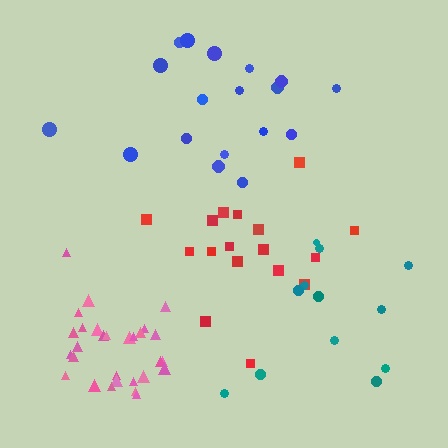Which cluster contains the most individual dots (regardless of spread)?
Pink (29).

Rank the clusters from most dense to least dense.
pink, red, blue, teal.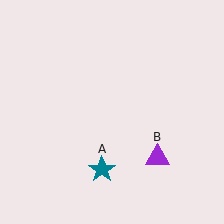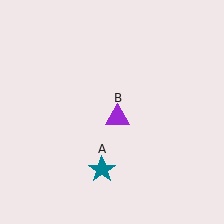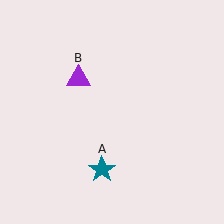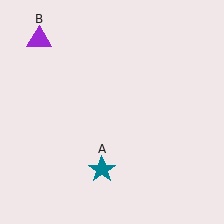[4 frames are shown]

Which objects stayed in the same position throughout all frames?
Teal star (object A) remained stationary.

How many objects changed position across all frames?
1 object changed position: purple triangle (object B).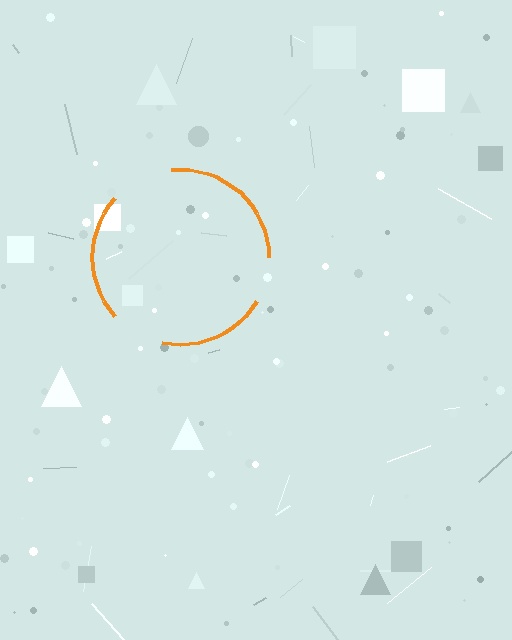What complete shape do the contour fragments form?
The contour fragments form a circle.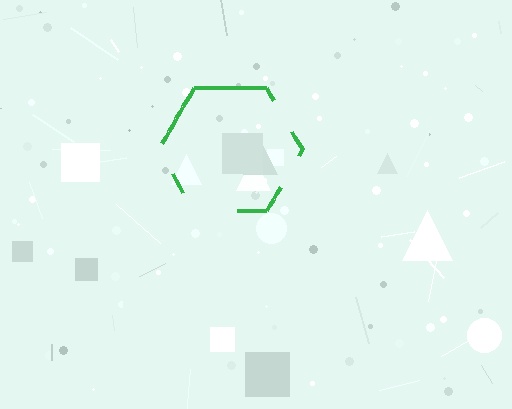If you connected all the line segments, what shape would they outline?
They would outline a hexagon.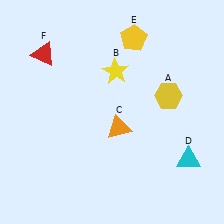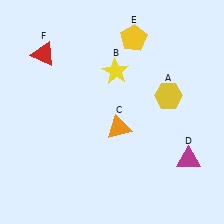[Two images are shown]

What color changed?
The triangle (D) changed from cyan in Image 1 to magenta in Image 2.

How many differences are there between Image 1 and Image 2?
There is 1 difference between the two images.